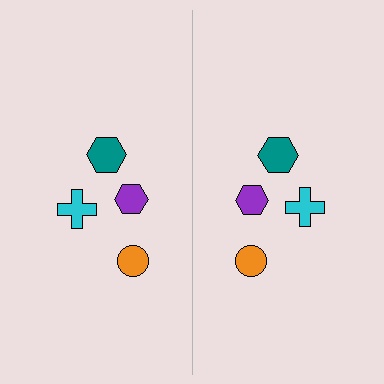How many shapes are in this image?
There are 8 shapes in this image.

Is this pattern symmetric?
Yes, this pattern has bilateral (reflection) symmetry.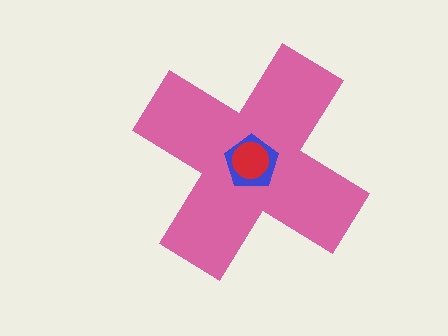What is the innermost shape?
The red circle.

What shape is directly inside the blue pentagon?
The red circle.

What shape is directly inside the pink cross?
The blue pentagon.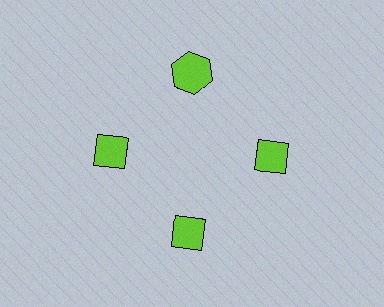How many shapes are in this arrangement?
There are 4 shapes arranged in a ring pattern.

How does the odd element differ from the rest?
It has a different shape: hexagon instead of diamond.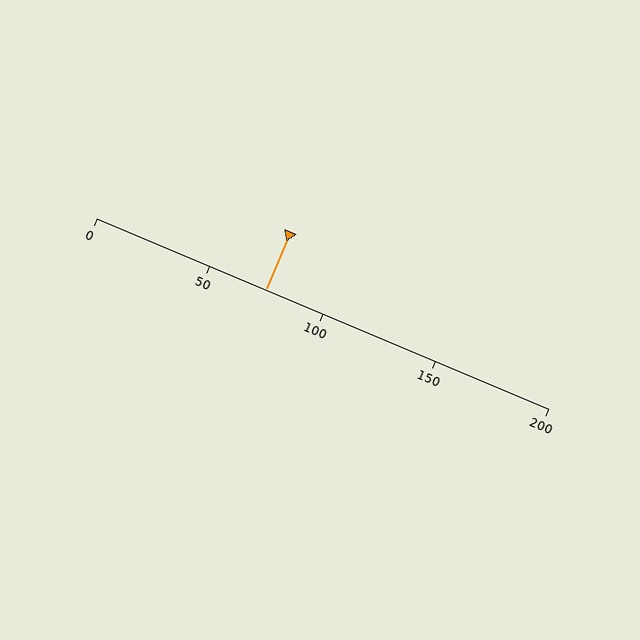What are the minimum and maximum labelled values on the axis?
The axis runs from 0 to 200.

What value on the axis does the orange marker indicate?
The marker indicates approximately 75.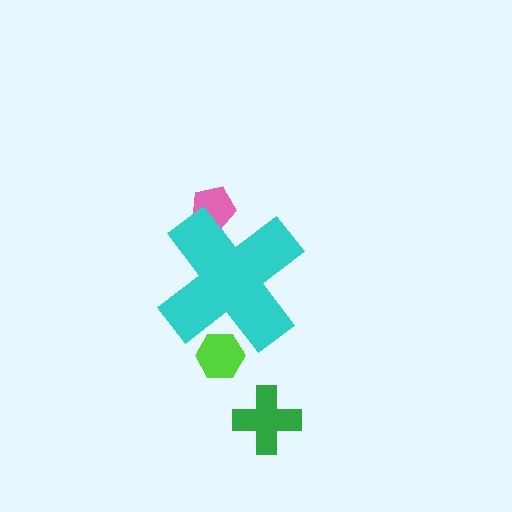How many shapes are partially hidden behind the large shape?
2 shapes are partially hidden.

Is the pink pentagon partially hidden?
Yes, the pink pentagon is partially hidden behind the cyan cross.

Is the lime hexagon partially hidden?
Yes, the lime hexagon is partially hidden behind the cyan cross.